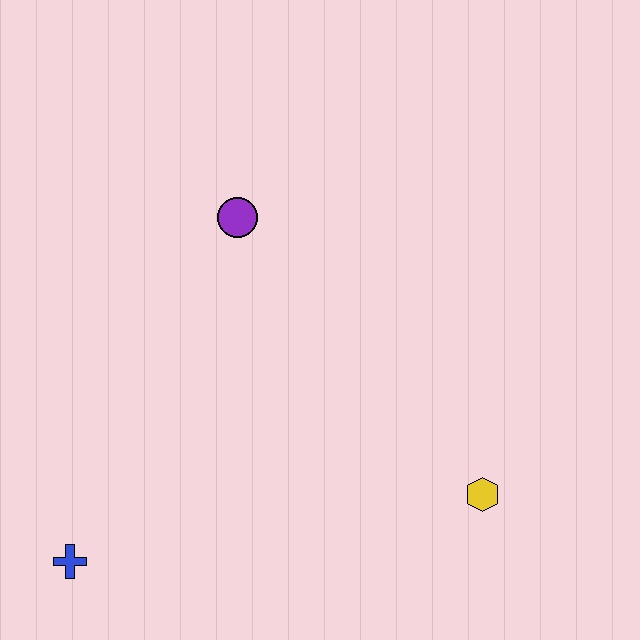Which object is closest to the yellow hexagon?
The purple circle is closest to the yellow hexagon.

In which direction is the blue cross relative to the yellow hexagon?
The blue cross is to the left of the yellow hexagon.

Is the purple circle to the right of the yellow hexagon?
No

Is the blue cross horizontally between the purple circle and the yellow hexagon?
No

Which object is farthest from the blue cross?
The yellow hexagon is farthest from the blue cross.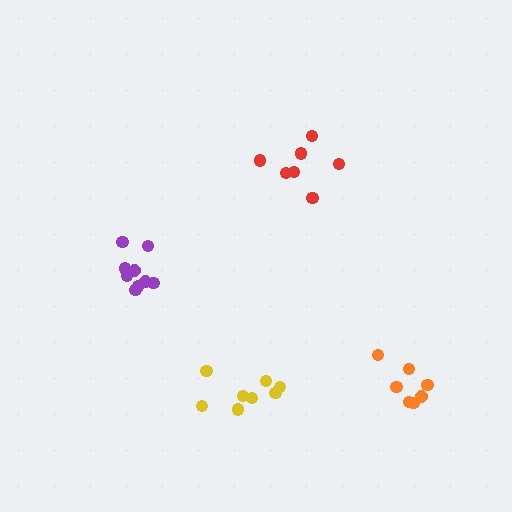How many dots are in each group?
Group 1: 8 dots, Group 2: 7 dots, Group 3: 7 dots, Group 4: 9 dots (31 total).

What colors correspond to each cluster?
The clusters are colored: yellow, red, orange, purple.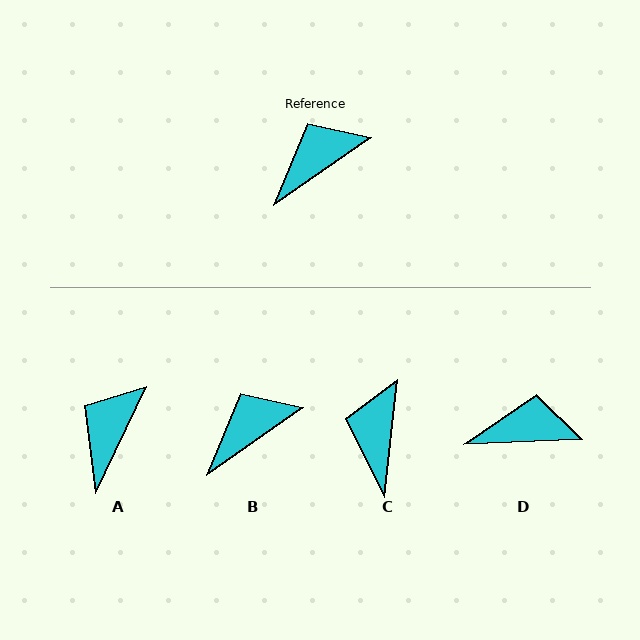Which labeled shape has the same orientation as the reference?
B.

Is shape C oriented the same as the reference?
No, it is off by about 49 degrees.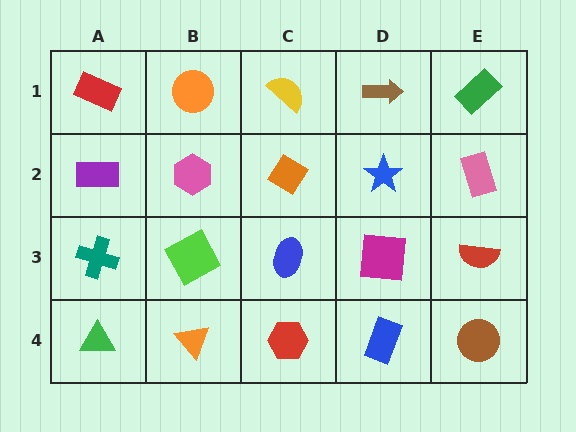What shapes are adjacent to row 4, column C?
A blue ellipse (row 3, column C), an orange triangle (row 4, column B), a blue rectangle (row 4, column D).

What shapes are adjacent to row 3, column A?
A purple rectangle (row 2, column A), a green triangle (row 4, column A), a lime square (row 3, column B).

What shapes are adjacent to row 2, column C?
A yellow semicircle (row 1, column C), a blue ellipse (row 3, column C), a pink hexagon (row 2, column B), a blue star (row 2, column D).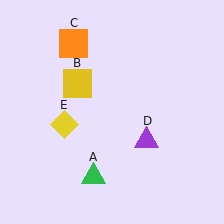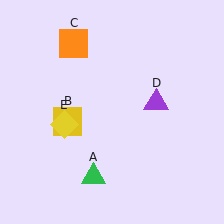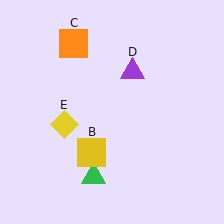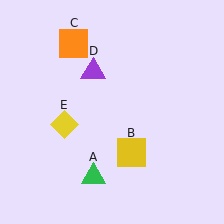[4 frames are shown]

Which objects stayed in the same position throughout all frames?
Green triangle (object A) and orange square (object C) and yellow diamond (object E) remained stationary.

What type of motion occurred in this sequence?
The yellow square (object B), purple triangle (object D) rotated counterclockwise around the center of the scene.